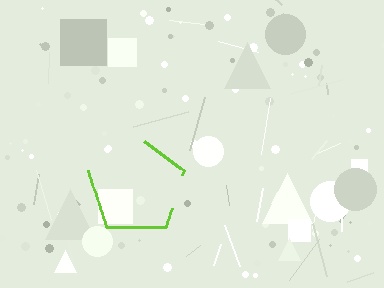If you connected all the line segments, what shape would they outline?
They would outline a pentagon.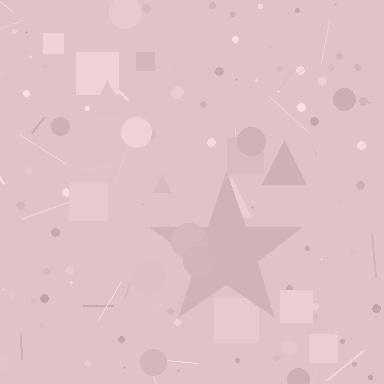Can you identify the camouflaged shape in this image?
The camouflaged shape is a star.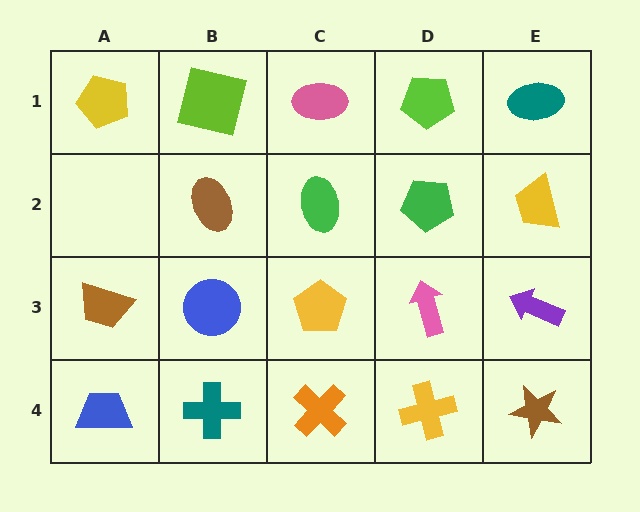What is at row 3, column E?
A purple arrow.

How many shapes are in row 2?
4 shapes.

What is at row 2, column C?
A green ellipse.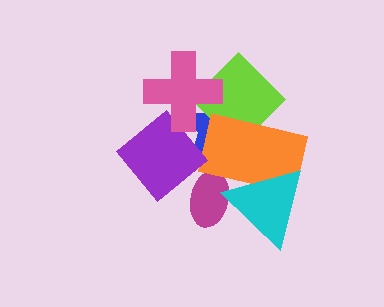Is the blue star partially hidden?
Yes, it is partially covered by another shape.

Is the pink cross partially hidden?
No, no other shape covers it.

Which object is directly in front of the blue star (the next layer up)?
The lime diamond is directly in front of the blue star.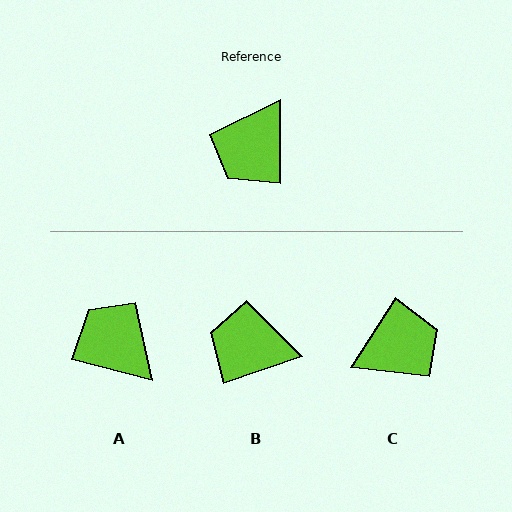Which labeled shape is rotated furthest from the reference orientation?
C, about 148 degrees away.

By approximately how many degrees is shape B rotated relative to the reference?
Approximately 71 degrees clockwise.